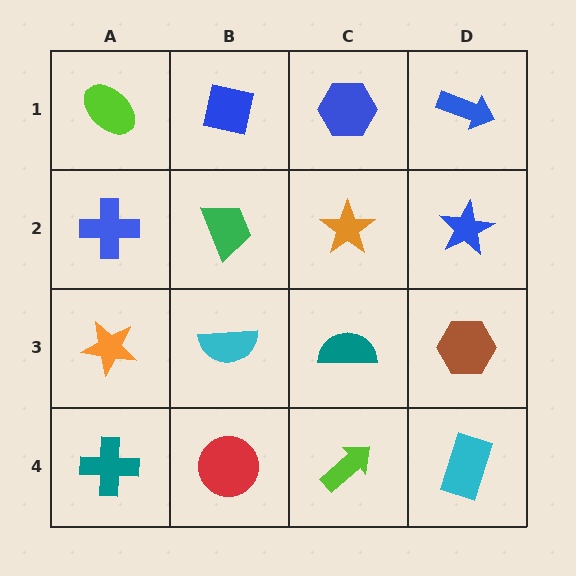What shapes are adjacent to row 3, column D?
A blue star (row 2, column D), a cyan rectangle (row 4, column D), a teal semicircle (row 3, column C).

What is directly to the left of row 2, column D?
An orange star.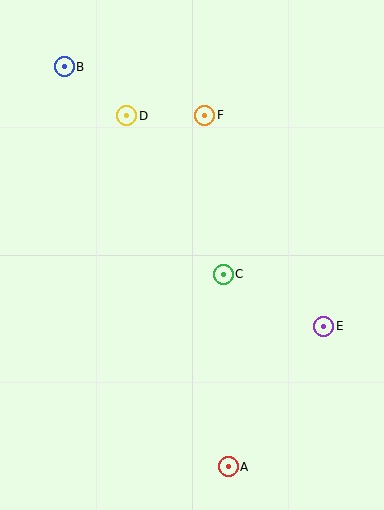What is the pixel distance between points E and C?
The distance between E and C is 113 pixels.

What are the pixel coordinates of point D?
Point D is at (127, 116).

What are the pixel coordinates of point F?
Point F is at (205, 115).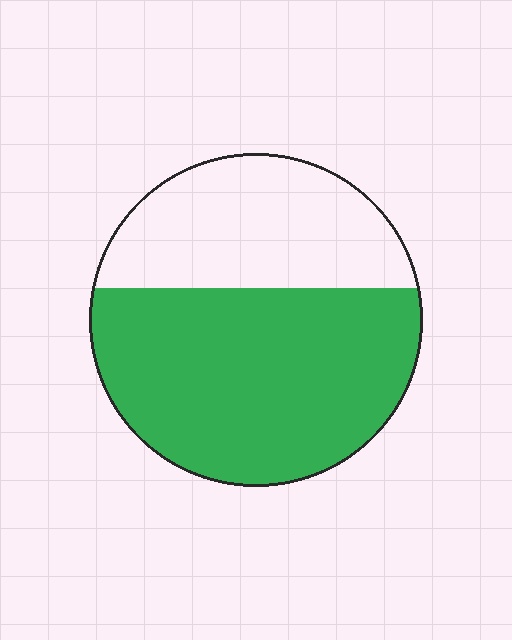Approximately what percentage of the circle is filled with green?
Approximately 60%.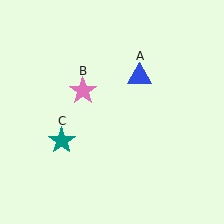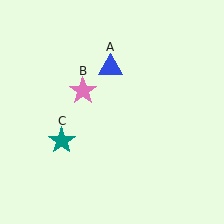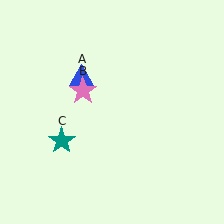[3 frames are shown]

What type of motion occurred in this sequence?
The blue triangle (object A) rotated counterclockwise around the center of the scene.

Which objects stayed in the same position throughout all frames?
Pink star (object B) and teal star (object C) remained stationary.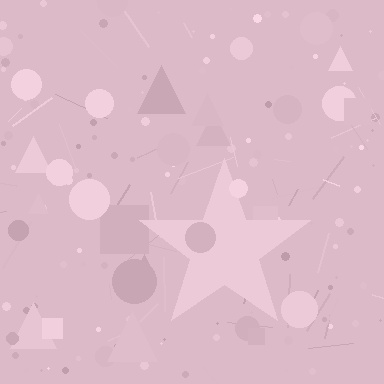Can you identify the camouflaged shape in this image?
The camouflaged shape is a star.